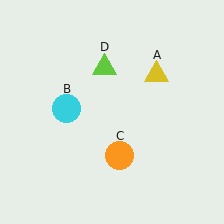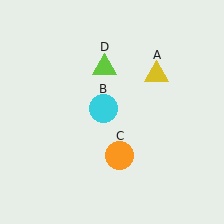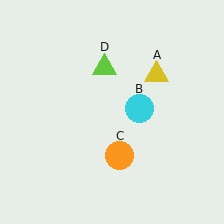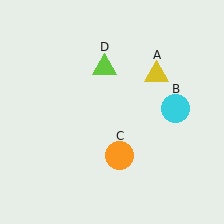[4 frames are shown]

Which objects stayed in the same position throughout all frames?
Yellow triangle (object A) and orange circle (object C) and lime triangle (object D) remained stationary.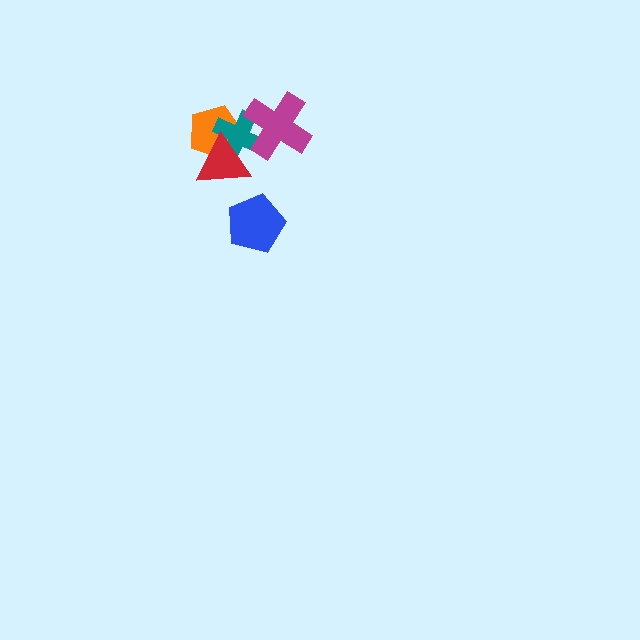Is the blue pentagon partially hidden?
No, no other shape covers it.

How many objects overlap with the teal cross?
3 objects overlap with the teal cross.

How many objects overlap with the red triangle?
2 objects overlap with the red triangle.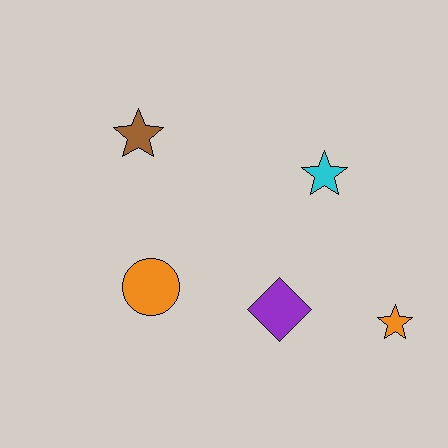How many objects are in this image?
There are 5 objects.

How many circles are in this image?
There is 1 circle.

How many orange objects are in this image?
There are 2 orange objects.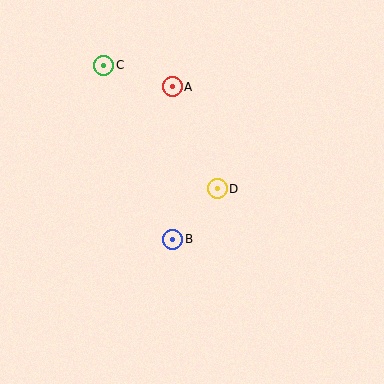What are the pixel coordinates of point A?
Point A is at (172, 87).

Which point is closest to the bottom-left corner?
Point B is closest to the bottom-left corner.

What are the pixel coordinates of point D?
Point D is at (217, 189).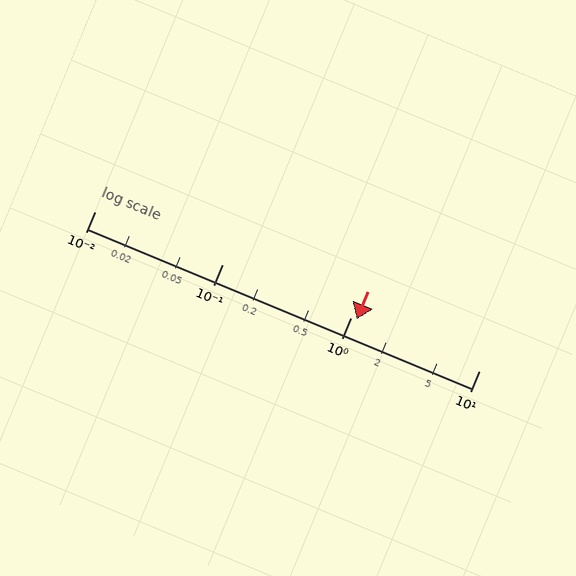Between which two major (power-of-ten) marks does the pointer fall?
The pointer is between 1 and 10.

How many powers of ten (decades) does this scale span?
The scale spans 3 decades, from 0.01 to 10.